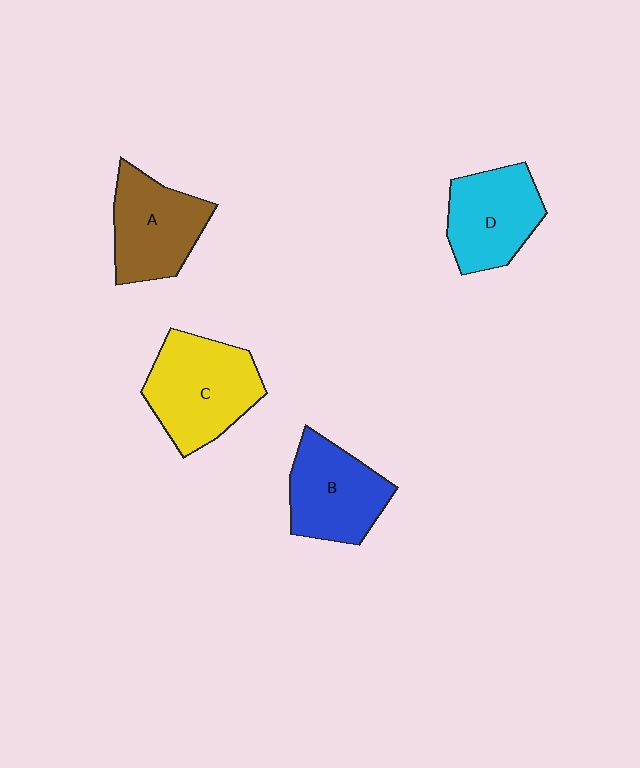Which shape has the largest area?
Shape C (yellow).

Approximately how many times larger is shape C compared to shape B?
Approximately 1.2 times.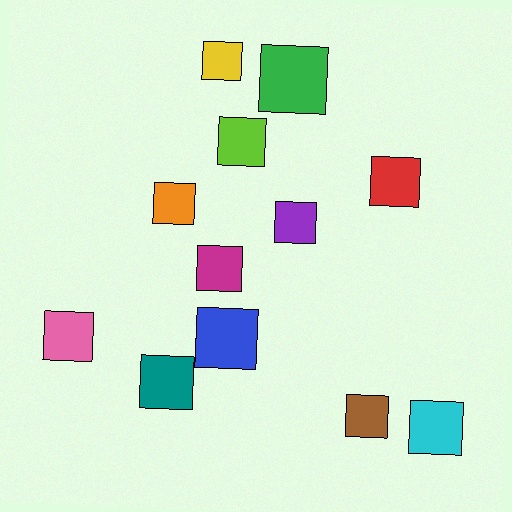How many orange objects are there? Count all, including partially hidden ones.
There is 1 orange object.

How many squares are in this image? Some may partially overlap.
There are 12 squares.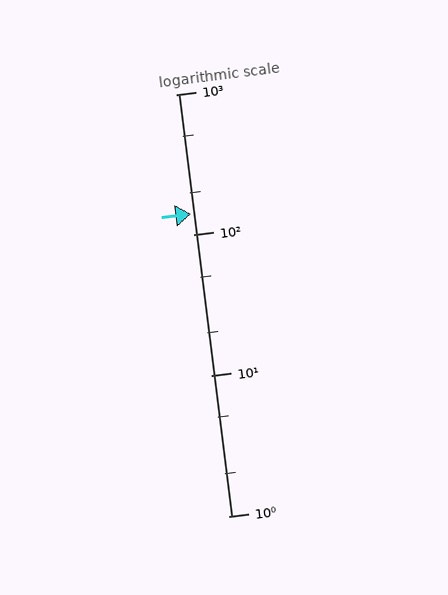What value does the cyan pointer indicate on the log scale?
The pointer indicates approximately 140.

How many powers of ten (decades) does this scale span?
The scale spans 3 decades, from 1 to 1000.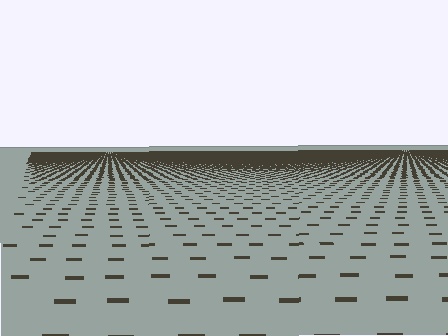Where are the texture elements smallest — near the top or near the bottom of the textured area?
Near the top.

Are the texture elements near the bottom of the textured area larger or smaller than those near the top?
Larger. Near the bottom, elements are closer to the viewer and appear at a bigger on-screen size.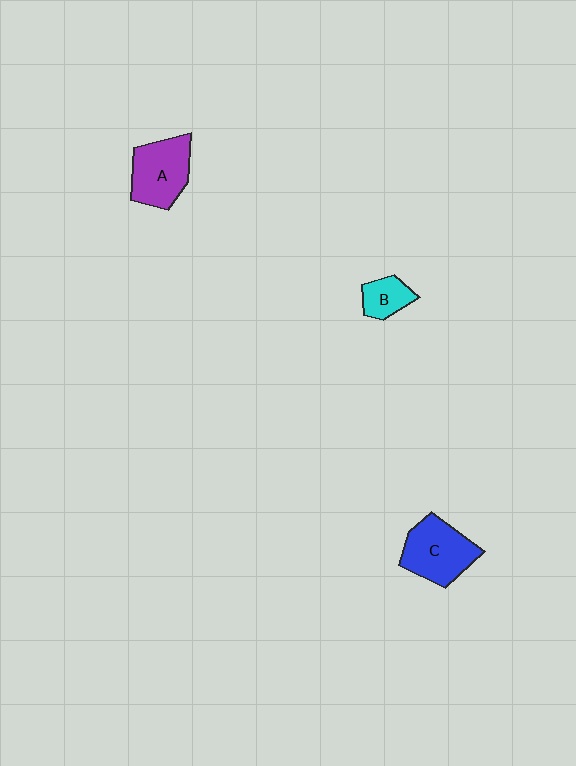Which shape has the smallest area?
Shape B (cyan).